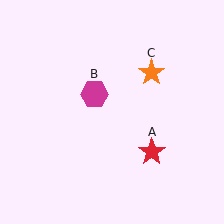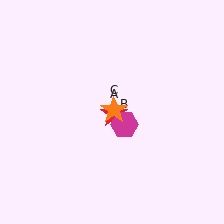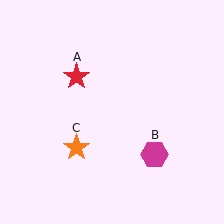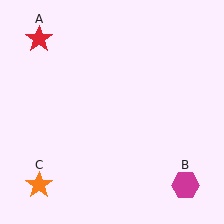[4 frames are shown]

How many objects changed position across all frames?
3 objects changed position: red star (object A), magenta hexagon (object B), orange star (object C).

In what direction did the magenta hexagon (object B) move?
The magenta hexagon (object B) moved down and to the right.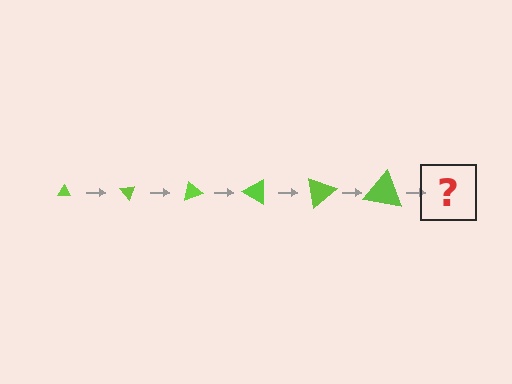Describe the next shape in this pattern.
It should be a triangle, larger than the previous one and rotated 300 degrees from the start.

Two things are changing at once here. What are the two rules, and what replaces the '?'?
The two rules are that the triangle grows larger each step and it rotates 50 degrees each step. The '?' should be a triangle, larger than the previous one and rotated 300 degrees from the start.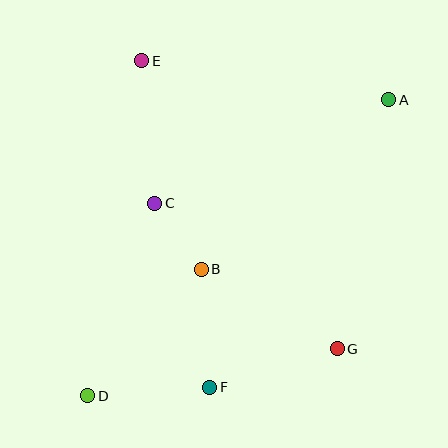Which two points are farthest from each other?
Points A and D are farthest from each other.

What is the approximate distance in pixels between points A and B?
The distance between A and B is approximately 253 pixels.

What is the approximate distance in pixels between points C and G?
The distance between C and G is approximately 233 pixels.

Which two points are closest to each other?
Points B and C are closest to each other.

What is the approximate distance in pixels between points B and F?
The distance between B and F is approximately 118 pixels.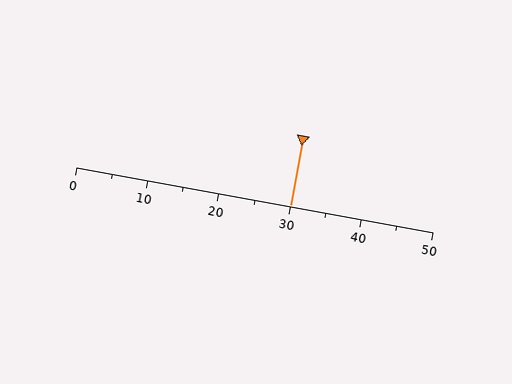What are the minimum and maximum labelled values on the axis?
The axis runs from 0 to 50.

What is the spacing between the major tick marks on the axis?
The major ticks are spaced 10 apart.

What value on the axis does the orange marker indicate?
The marker indicates approximately 30.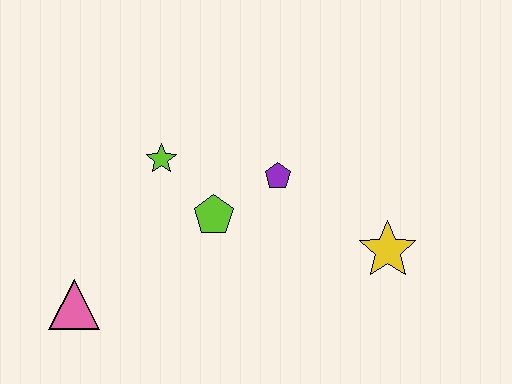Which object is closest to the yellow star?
The purple pentagon is closest to the yellow star.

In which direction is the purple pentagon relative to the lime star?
The purple pentagon is to the right of the lime star.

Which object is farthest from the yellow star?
The pink triangle is farthest from the yellow star.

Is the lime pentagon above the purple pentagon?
No